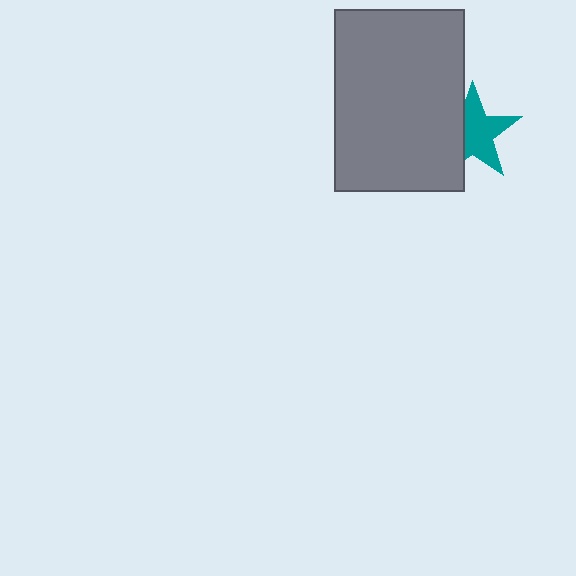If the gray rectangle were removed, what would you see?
You would see the complete teal star.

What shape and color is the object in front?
The object in front is a gray rectangle.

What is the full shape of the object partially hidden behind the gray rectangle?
The partially hidden object is a teal star.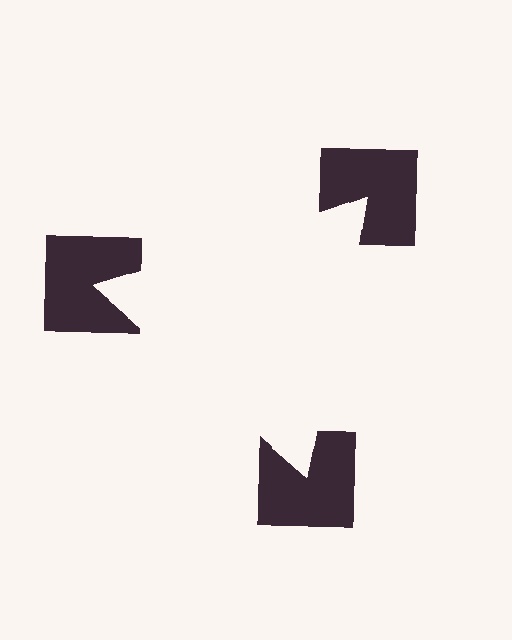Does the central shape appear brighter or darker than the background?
It typically appears slightly brighter than the background, even though no actual brightness change is drawn.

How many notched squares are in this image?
There are 3 — one at each vertex of the illusory triangle.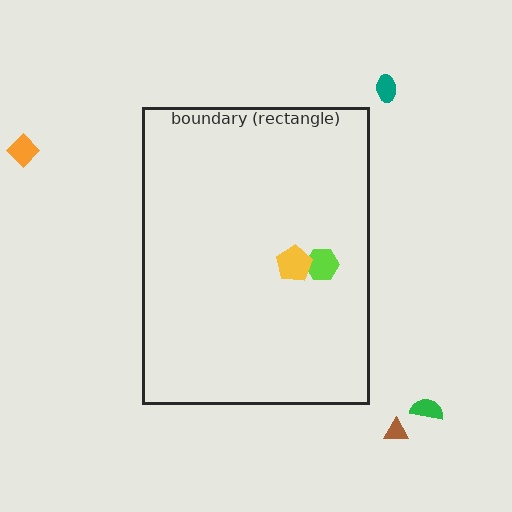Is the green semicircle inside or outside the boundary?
Outside.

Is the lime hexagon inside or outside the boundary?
Inside.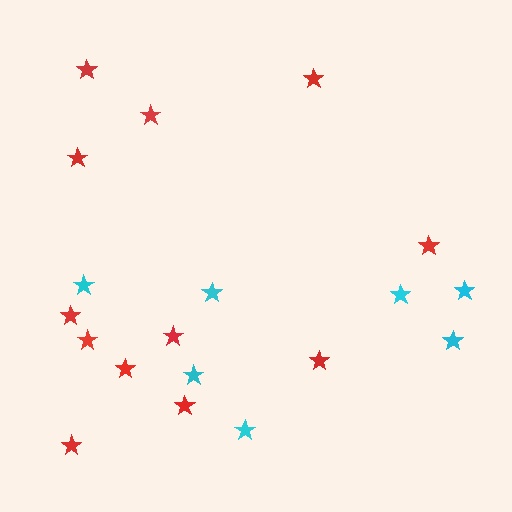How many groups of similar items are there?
There are 2 groups: one group of red stars (12) and one group of cyan stars (7).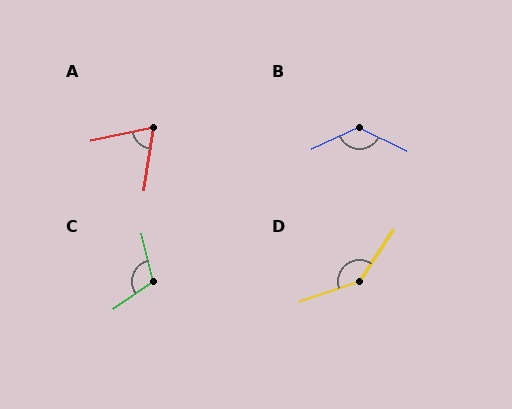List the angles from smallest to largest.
A (70°), C (111°), B (128°), D (142°).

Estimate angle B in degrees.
Approximately 128 degrees.